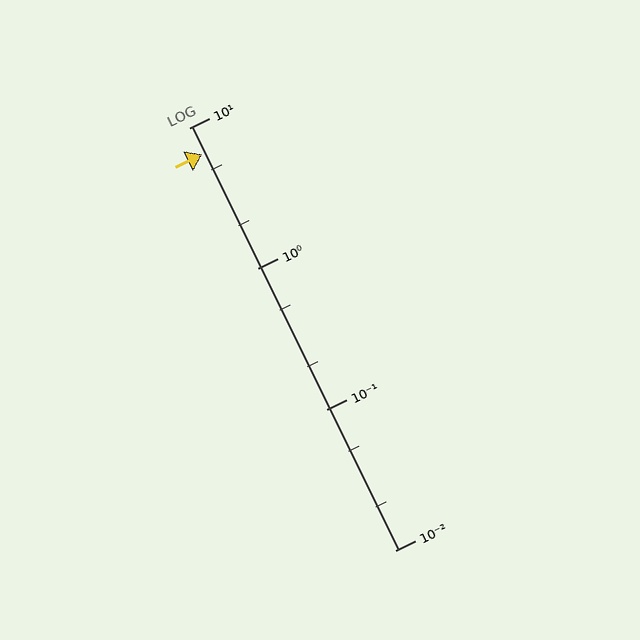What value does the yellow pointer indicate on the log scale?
The pointer indicates approximately 6.5.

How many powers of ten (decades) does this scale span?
The scale spans 3 decades, from 0.01 to 10.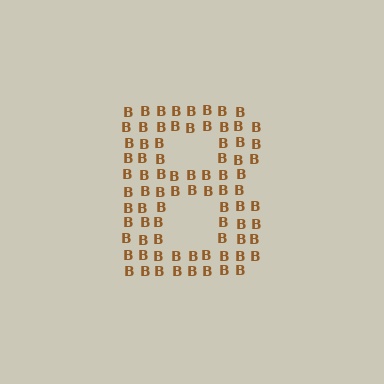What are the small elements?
The small elements are letter B's.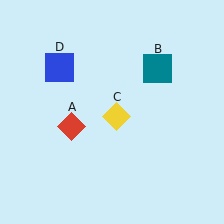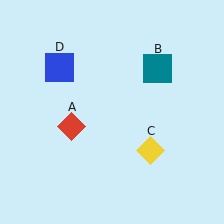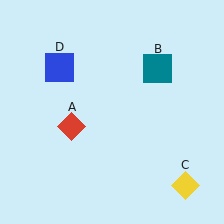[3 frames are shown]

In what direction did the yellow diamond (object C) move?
The yellow diamond (object C) moved down and to the right.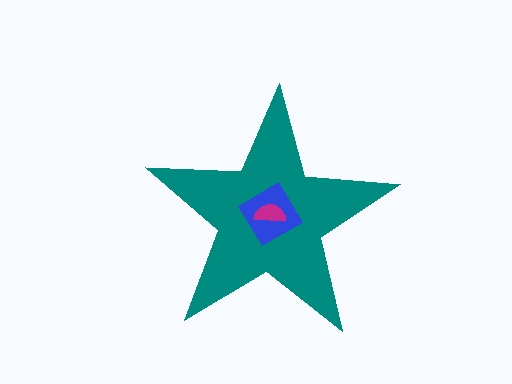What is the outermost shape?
The teal star.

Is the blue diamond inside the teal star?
Yes.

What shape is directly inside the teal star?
The blue diamond.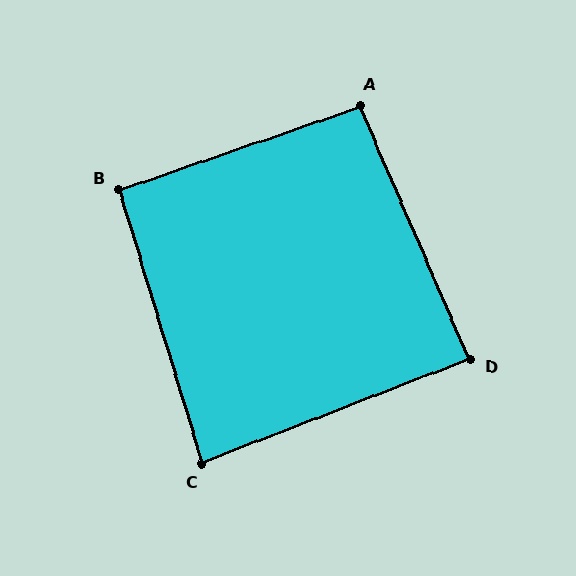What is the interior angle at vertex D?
Approximately 88 degrees (approximately right).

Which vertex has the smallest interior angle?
C, at approximately 86 degrees.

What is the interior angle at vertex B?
Approximately 92 degrees (approximately right).